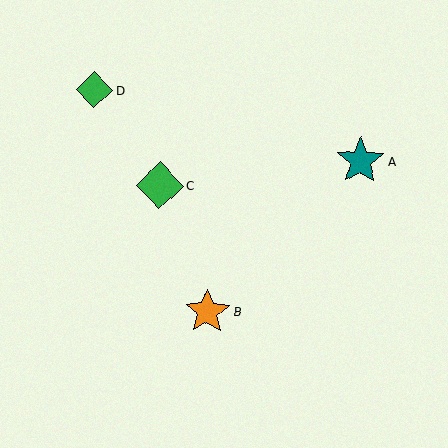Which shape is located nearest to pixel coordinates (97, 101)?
The green diamond (labeled D) at (94, 90) is nearest to that location.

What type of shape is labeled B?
Shape B is an orange star.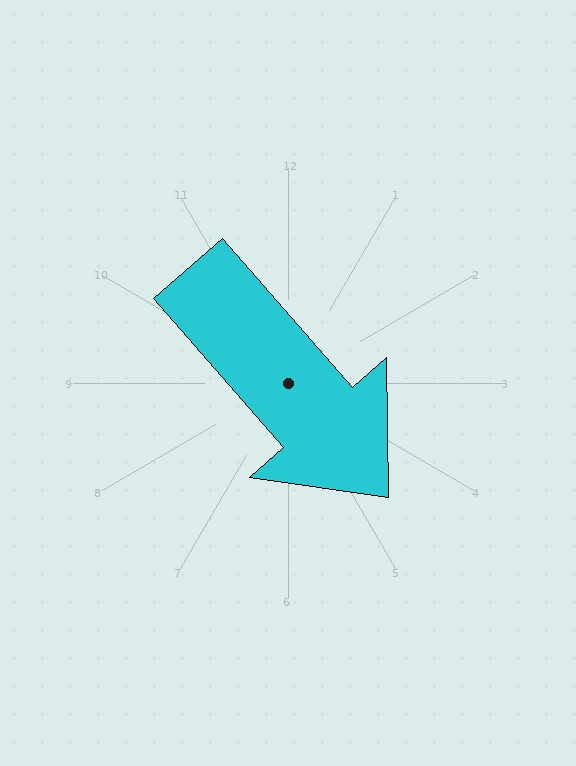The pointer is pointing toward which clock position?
Roughly 5 o'clock.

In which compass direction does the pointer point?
Southeast.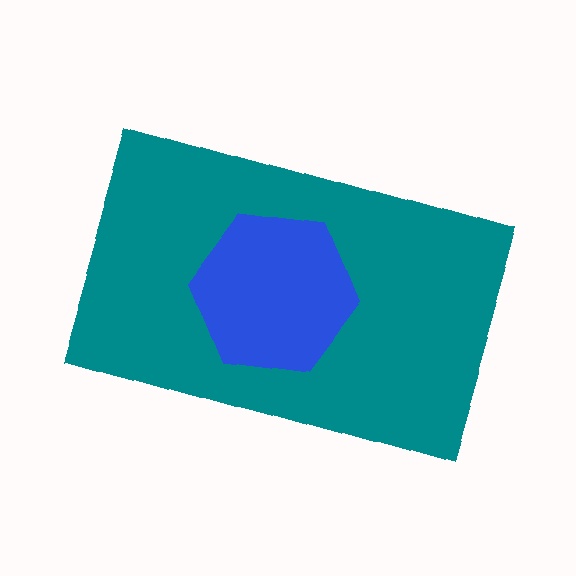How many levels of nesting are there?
2.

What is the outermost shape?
The teal rectangle.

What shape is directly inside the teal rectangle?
The blue hexagon.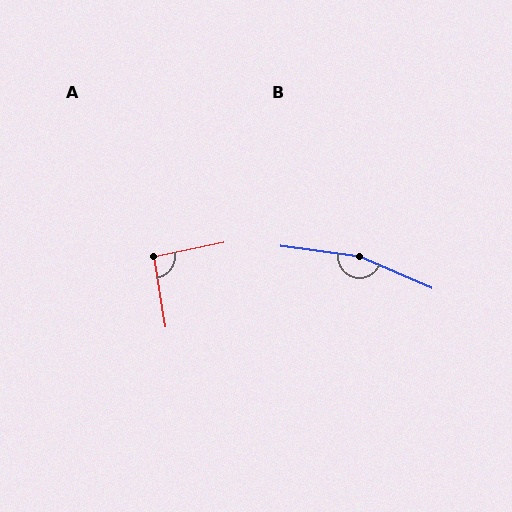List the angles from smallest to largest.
A (92°), B (164°).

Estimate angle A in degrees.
Approximately 92 degrees.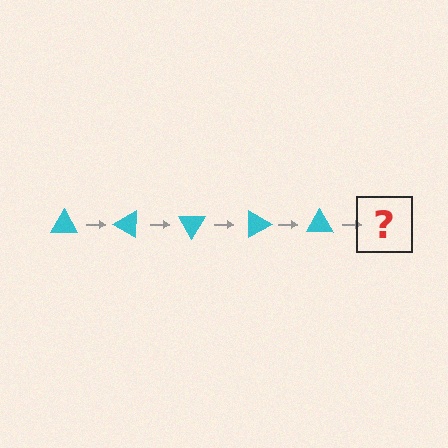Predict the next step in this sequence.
The next step is a cyan triangle rotated 150 degrees.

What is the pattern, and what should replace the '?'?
The pattern is that the triangle rotates 30 degrees each step. The '?' should be a cyan triangle rotated 150 degrees.